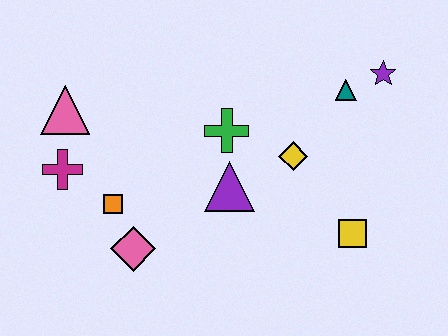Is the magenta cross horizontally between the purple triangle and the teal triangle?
No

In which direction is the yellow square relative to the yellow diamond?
The yellow square is below the yellow diamond.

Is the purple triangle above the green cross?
No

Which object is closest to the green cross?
The purple triangle is closest to the green cross.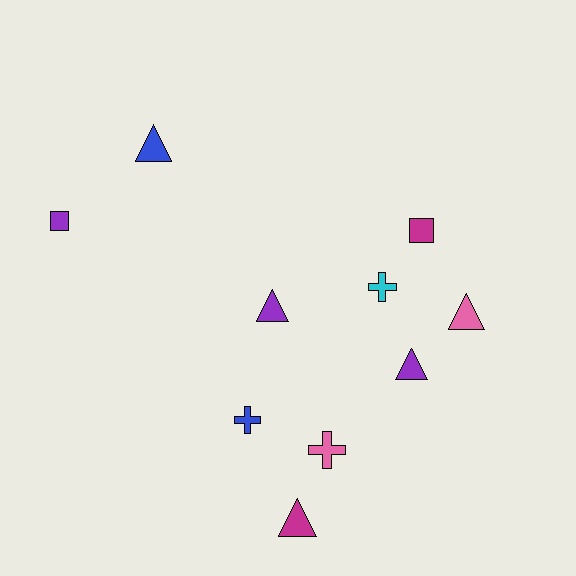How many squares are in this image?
There are 2 squares.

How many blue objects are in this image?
There are 2 blue objects.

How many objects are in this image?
There are 10 objects.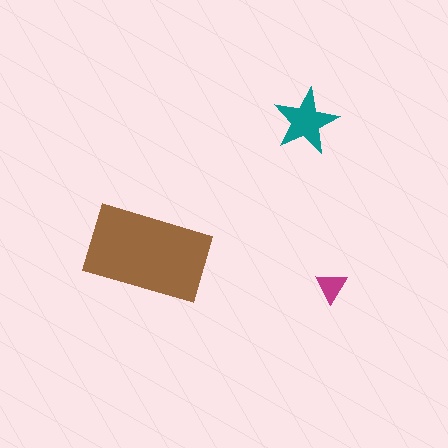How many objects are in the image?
There are 3 objects in the image.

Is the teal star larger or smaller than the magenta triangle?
Larger.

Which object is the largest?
The brown rectangle.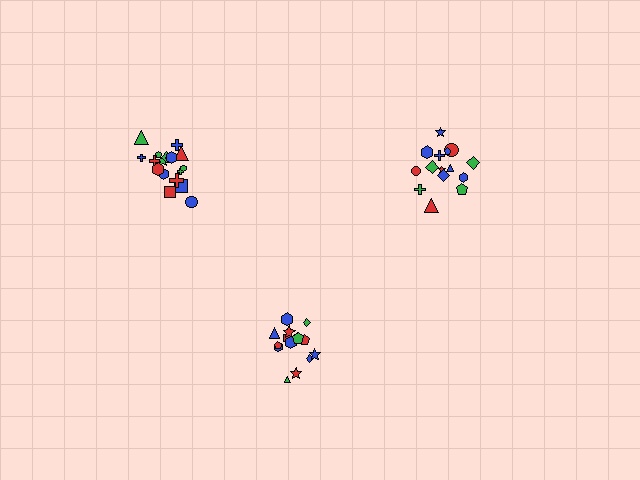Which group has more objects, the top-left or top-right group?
The top-left group.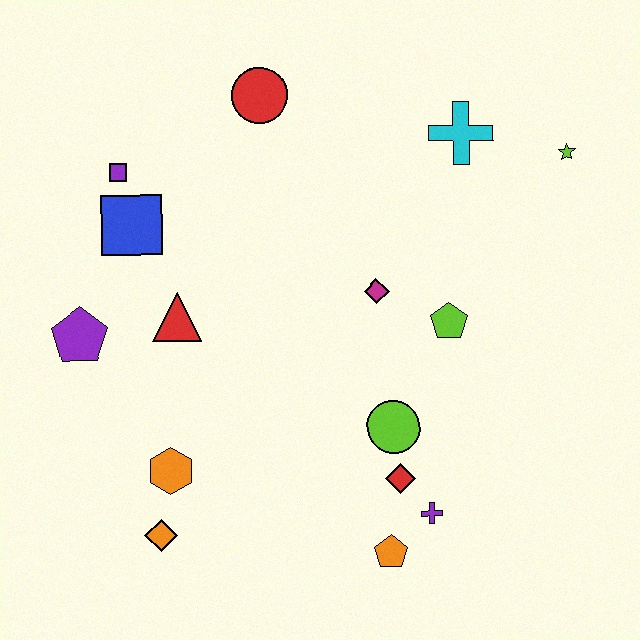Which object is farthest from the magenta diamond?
The orange diamond is farthest from the magenta diamond.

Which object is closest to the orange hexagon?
The orange diamond is closest to the orange hexagon.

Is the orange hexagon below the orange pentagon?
No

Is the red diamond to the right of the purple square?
Yes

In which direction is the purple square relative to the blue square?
The purple square is above the blue square.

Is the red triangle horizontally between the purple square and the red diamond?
Yes